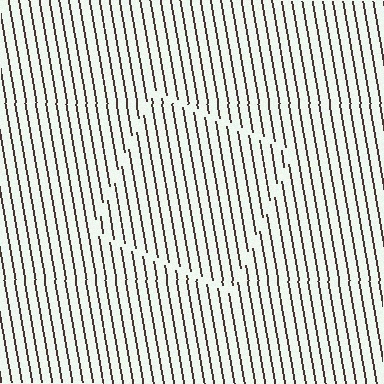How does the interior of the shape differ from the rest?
The interior of the shape contains the same grating, shifted by half a period — the contour is defined by the phase discontinuity where line-ends from the inner and outer gratings abut.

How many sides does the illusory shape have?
4 sides — the line-ends trace a square.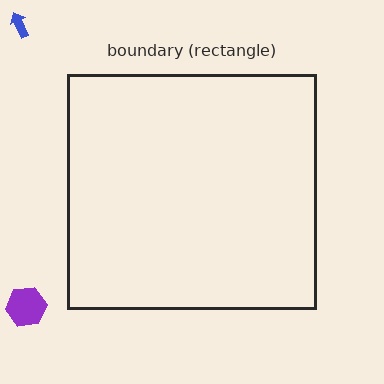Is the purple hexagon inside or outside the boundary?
Outside.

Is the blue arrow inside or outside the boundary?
Outside.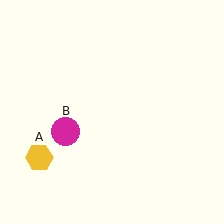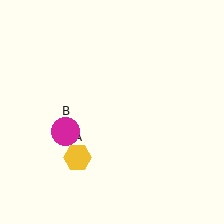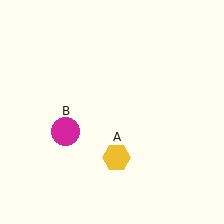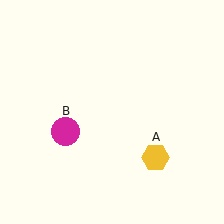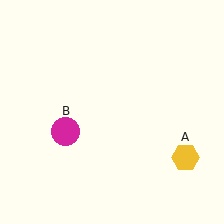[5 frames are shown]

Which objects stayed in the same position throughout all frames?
Magenta circle (object B) remained stationary.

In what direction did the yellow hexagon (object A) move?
The yellow hexagon (object A) moved right.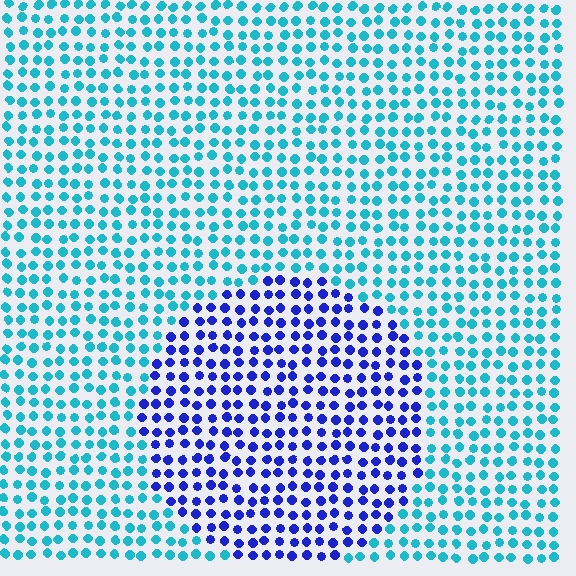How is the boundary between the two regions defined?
The boundary is defined purely by a slight shift in hue (about 52 degrees). Spacing, size, and orientation are identical on both sides.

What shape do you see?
I see a circle.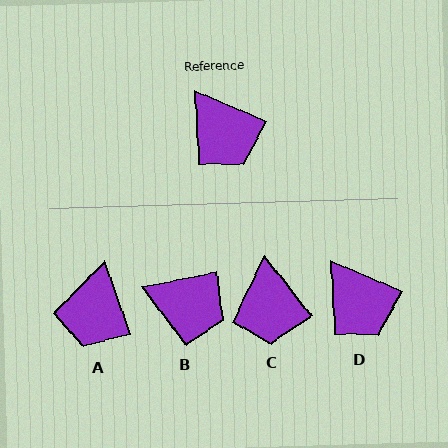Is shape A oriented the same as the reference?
No, it is off by about 47 degrees.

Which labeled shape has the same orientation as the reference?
D.